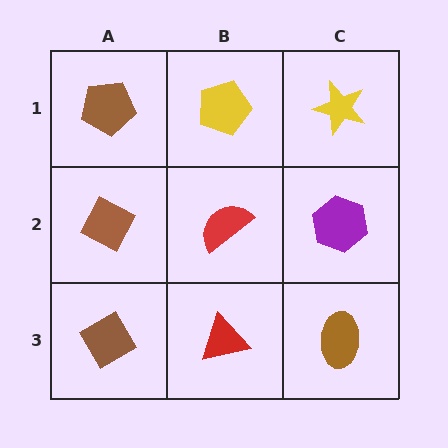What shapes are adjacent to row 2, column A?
A brown pentagon (row 1, column A), a brown diamond (row 3, column A), a red semicircle (row 2, column B).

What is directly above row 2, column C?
A yellow star.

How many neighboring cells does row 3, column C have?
2.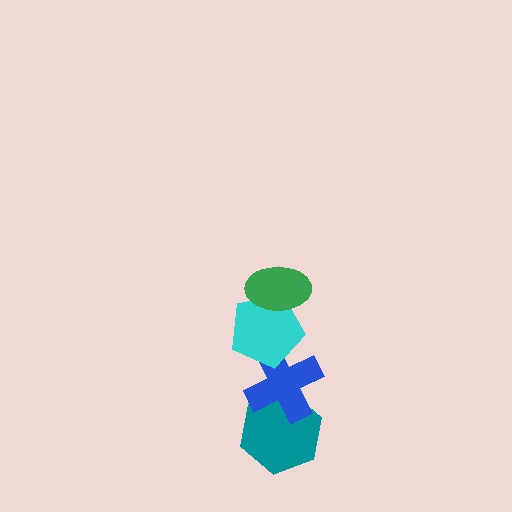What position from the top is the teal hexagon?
The teal hexagon is 4th from the top.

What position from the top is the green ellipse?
The green ellipse is 1st from the top.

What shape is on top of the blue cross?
The cyan pentagon is on top of the blue cross.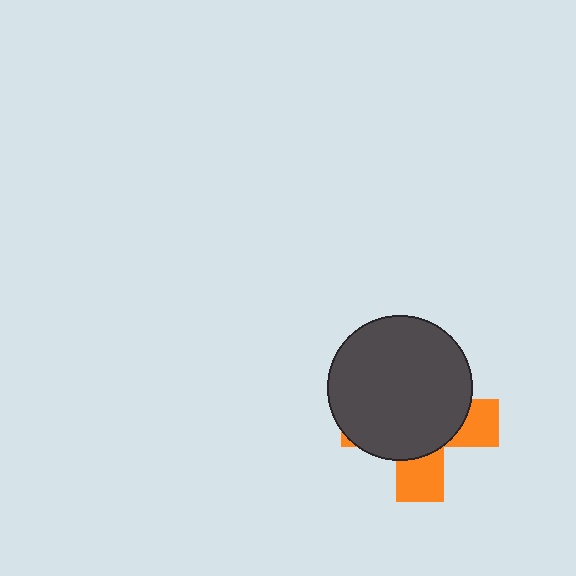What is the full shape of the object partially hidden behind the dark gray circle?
The partially hidden object is an orange cross.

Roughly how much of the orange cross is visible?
A small part of it is visible (roughly 32%).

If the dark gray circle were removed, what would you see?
You would see the complete orange cross.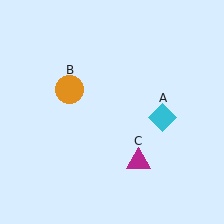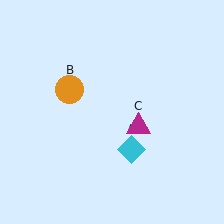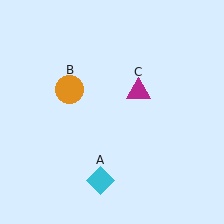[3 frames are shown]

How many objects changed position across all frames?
2 objects changed position: cyan diamond (object A), magenta triangle (object C).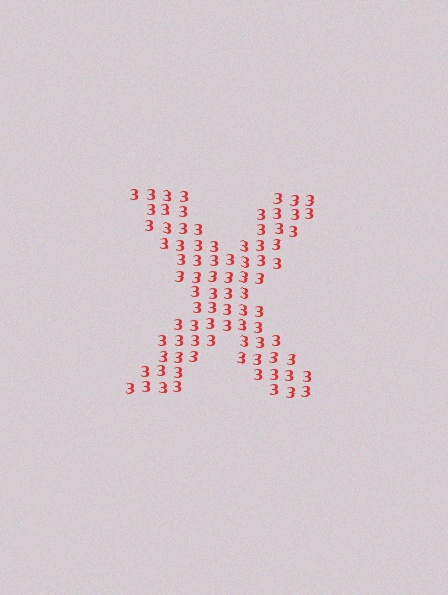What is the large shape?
The large shape is the letter X.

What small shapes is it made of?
It is made of small digit 3's.